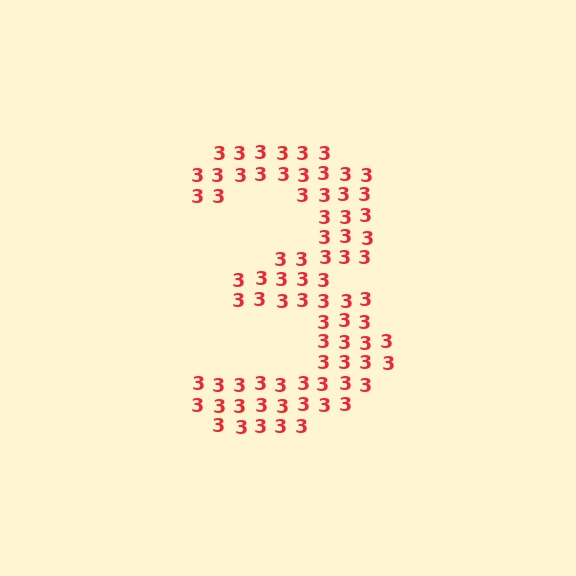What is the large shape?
The large shape is the digit 3.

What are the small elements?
The small elements are digit 3's.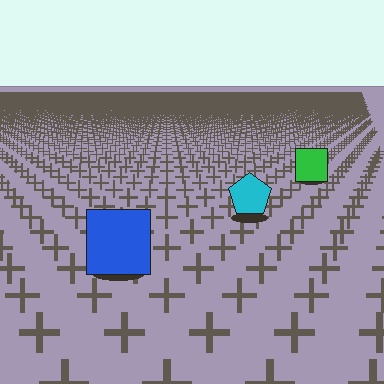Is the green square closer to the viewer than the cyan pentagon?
No. The cyan pentagon is closer — you can tell from the texture gradient: the ground texture is coarser near it.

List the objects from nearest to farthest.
From nearest to farthest: the blue square, the cyan pentagon, the green square.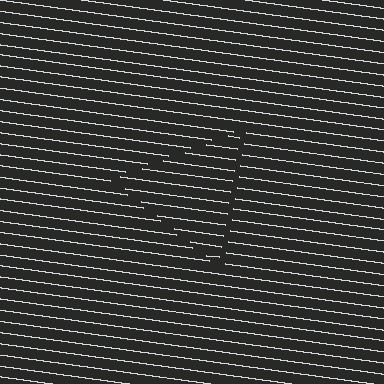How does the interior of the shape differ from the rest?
The interior of the shape contains the same grating, shifted by half a period — the contour is defined by the phase discontinuity where line-ends from the inner and outer gratings abut.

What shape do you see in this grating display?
An illusory triangle. The interior of the shape contains the same grating, shifted by half a period — the contour is defined by the phase discontinuity where line-ends from the inner and outer gratings abut.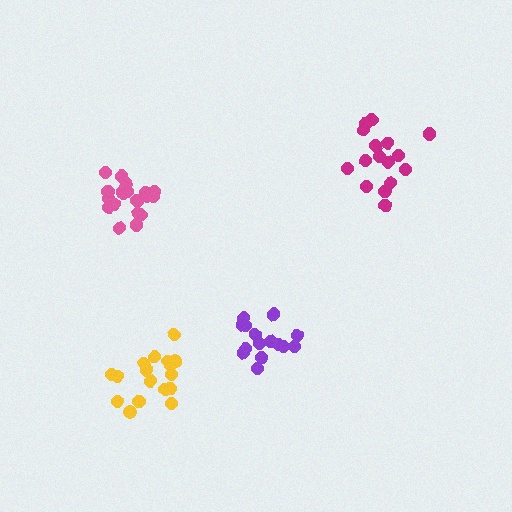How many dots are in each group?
Group 1: 16 dots, Group 2: 15 dots, Group 3: 17 dots, Group 4: 20 dots (68 total).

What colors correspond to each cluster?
The clusters are colored: magenta, purple, yellow, pink.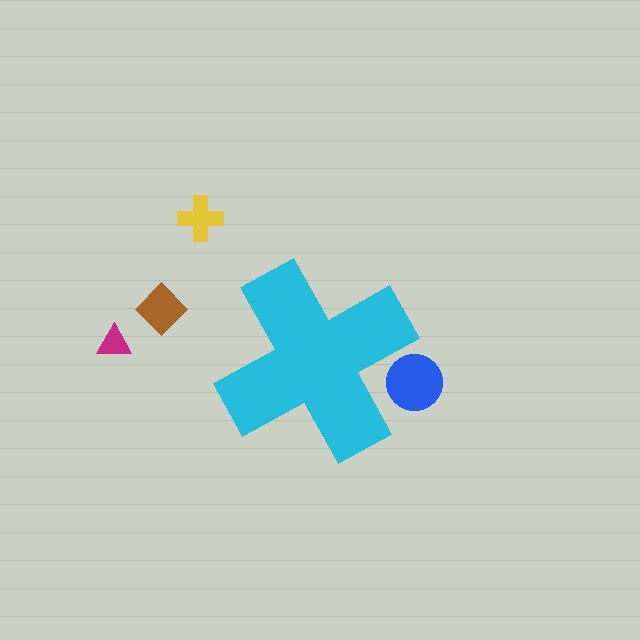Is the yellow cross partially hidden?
No, the yellow cross is fully visible.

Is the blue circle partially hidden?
Yes, the blue circle is partially hidden behind the cyan cross.